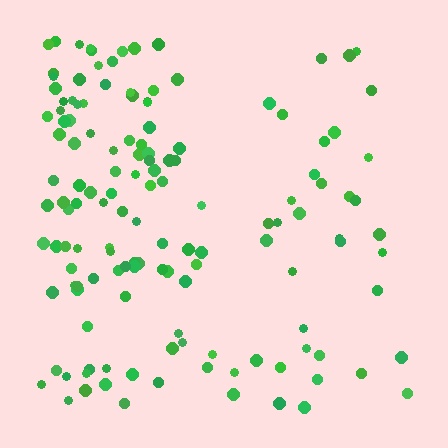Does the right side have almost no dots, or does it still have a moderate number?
Still a moderate number, just noticeably fewer than the left.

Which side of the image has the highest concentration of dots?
The left.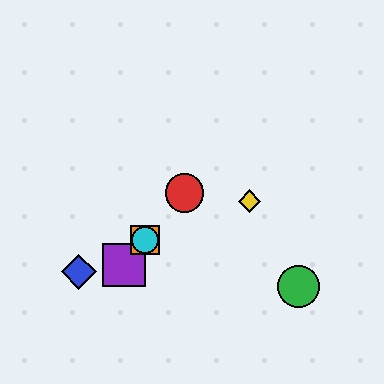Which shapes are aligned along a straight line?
The red circle, the purple square, the orange square, the cyan circle are aligned along a straight line.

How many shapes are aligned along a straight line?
4 shapes (the red circle, the purple square, the orange square, the cyan circle) are aligned along a straight line.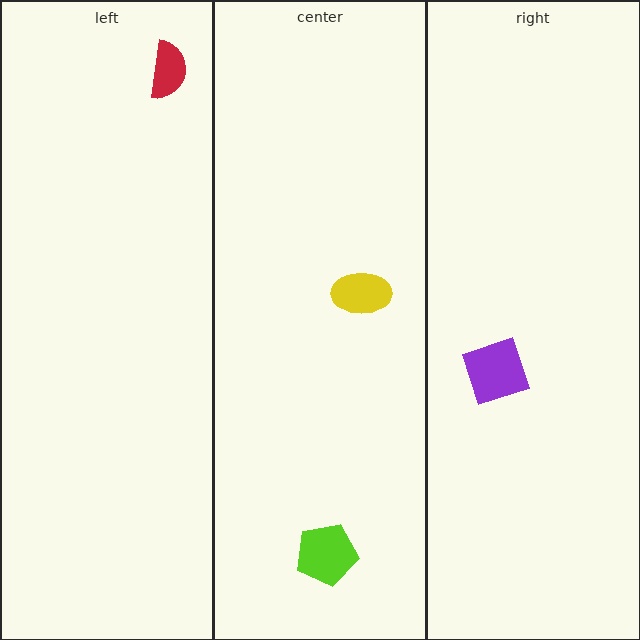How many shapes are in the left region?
1.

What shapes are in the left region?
The red semicircle.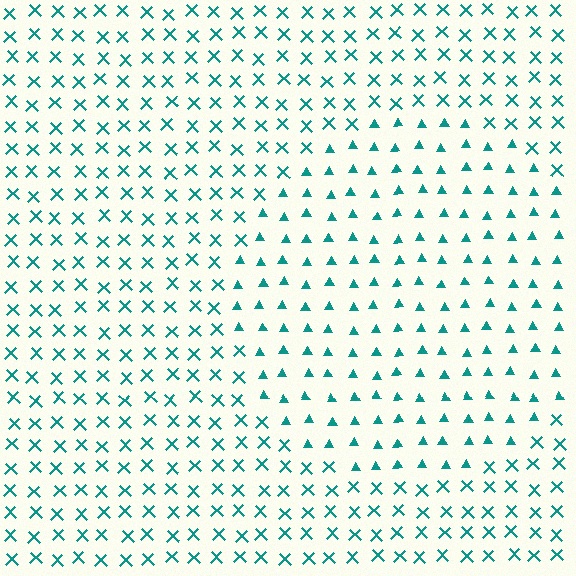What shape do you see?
I see a circle.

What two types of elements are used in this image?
The image uses triangles inside the circle region and X marks outside it.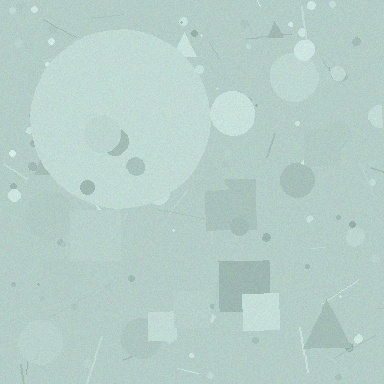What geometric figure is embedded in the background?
A circle is embedded in the background.